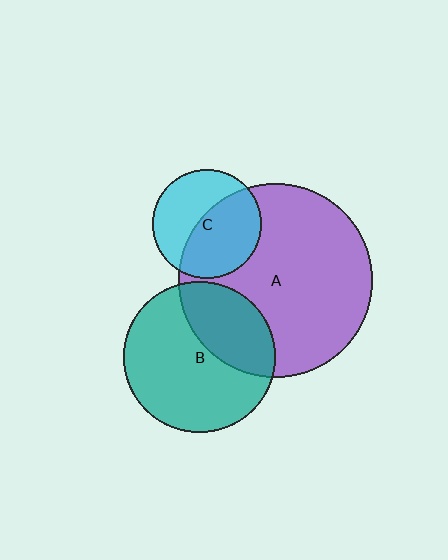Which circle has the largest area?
Circle A (purple).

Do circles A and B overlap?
Yes.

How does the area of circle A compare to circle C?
Approximately 3.2 times.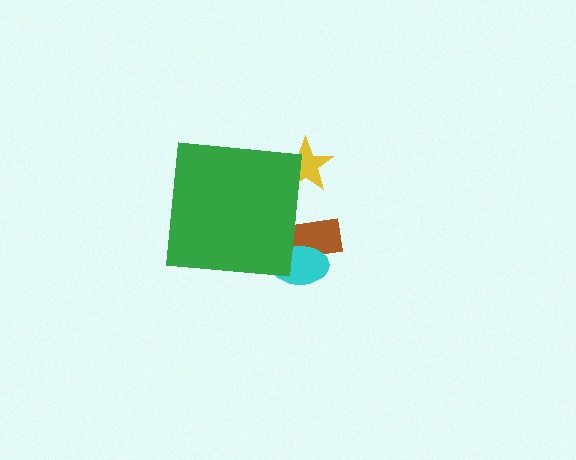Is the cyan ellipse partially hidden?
Yes, the cyan ellipse is partially hidden behind the green square.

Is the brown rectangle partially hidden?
Yes, the brown rectangle is partially hidden behind the green square.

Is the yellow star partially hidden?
Yes, the yellow star is partially hidden behind the green square.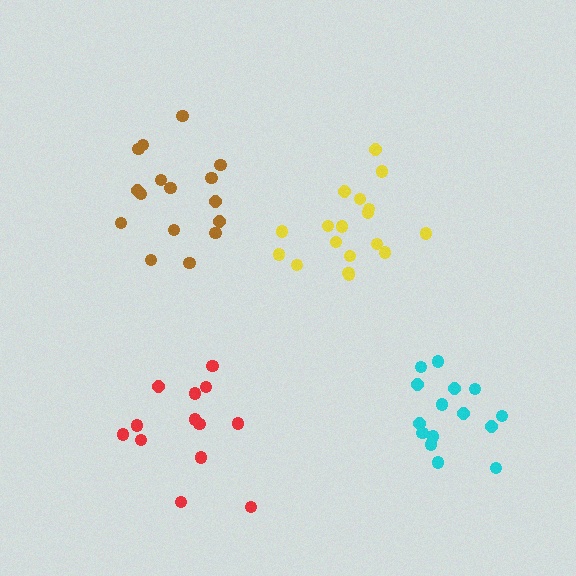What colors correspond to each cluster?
The clusters are colored: red, brown, yellow, cyan.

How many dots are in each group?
Group 1: 13 dots, Group 2: 16 dots, Group 3: 18 dots, Group 4: 15 dots (62 total).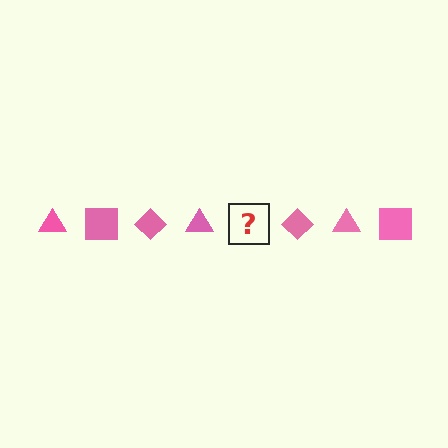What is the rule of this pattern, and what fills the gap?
The rule is that the pattern cycles through triangle, square, diamond shapes in pink. The gap should be filled with a pink square.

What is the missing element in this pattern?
The missing element is a pink square.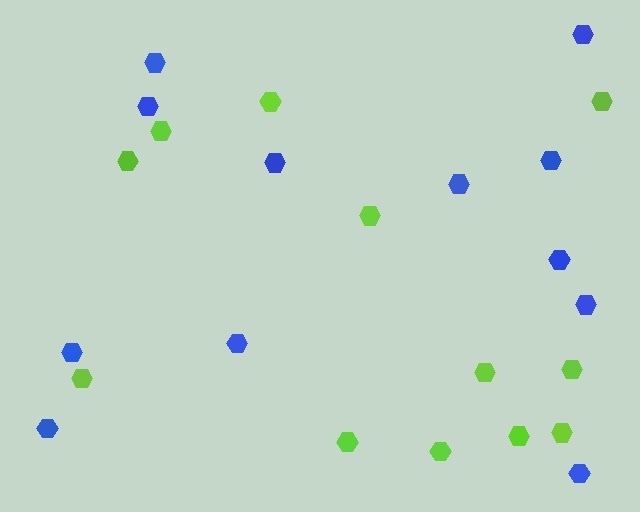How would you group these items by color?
There are 2 groups: one group of blue hexagons (12) and one group of lime hexagons (12).